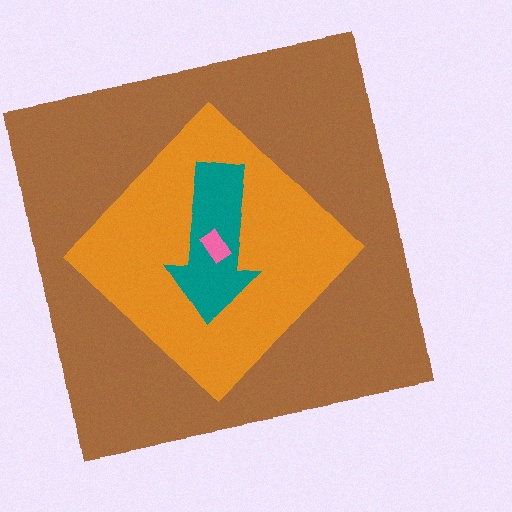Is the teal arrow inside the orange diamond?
Yes.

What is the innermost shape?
The pink rectangle.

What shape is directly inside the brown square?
The orange diamond.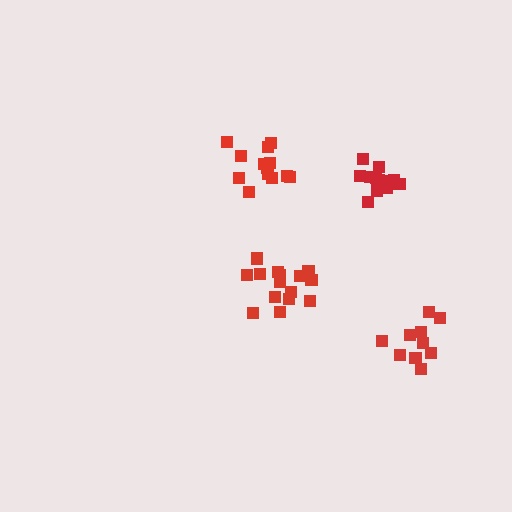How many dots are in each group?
Group 1: 13 dots, Group 2: 15 dots, Group 3: 10 dots, Group 4: 13 dots (51 total).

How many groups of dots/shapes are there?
There are 4 groups.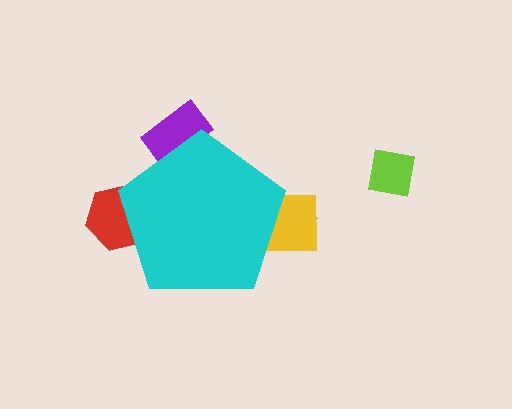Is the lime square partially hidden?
No, the lime square is fully visible.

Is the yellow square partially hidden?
Yes, the yellow square is partially hidden behind the cyan pentagon.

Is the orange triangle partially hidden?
Yes, the orange triangle is partially hidden behind the cyan pentagon.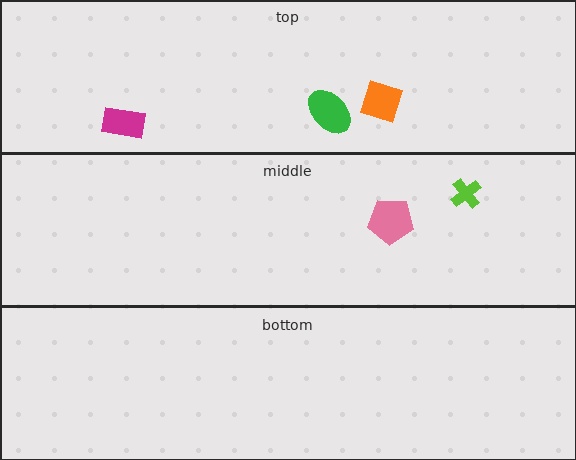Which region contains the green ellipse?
The top region.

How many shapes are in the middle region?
2.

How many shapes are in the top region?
3.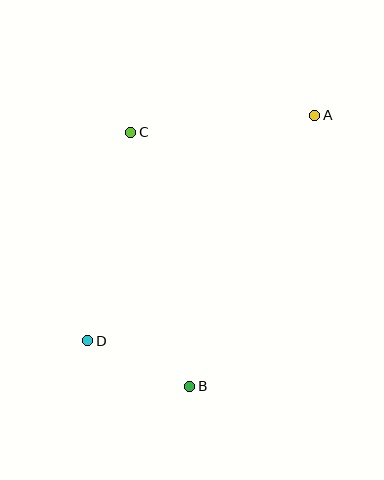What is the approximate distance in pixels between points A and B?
The distance between A and B is approximately 298 pixels.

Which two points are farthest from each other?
Points A and D are farthest from each other.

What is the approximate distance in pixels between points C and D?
The distance between C and D is approximately 213 pixels.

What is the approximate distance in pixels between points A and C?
The distance between A and C is approximately 185 pixels.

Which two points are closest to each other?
Points B and D are closest to each other.